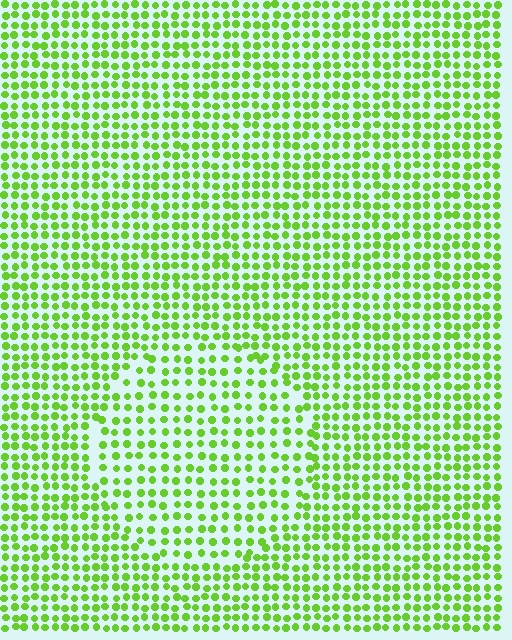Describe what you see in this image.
The image contains small lime elements arranged at two different densities. A circle-shaped region is visible where the elements are less densely packed than the surrounding area.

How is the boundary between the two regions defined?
The boundary is defined by a change in element density (approximately 1.5x ratio). All elements are the same color, size, and shape.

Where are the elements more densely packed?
The elements are more densely packed outside the circle boundary.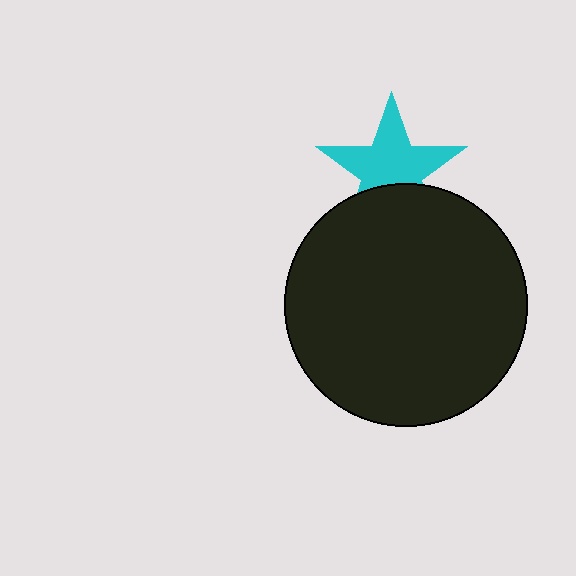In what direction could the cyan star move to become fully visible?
The cyan star could move up. That would shift it out from behind the black circle entirely.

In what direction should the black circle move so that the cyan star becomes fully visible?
The black circle should move down. That is the shortest direction to clear the overlap and leave the cyan star fully visible.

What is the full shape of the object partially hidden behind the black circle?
The partially hidden object is a cyan star.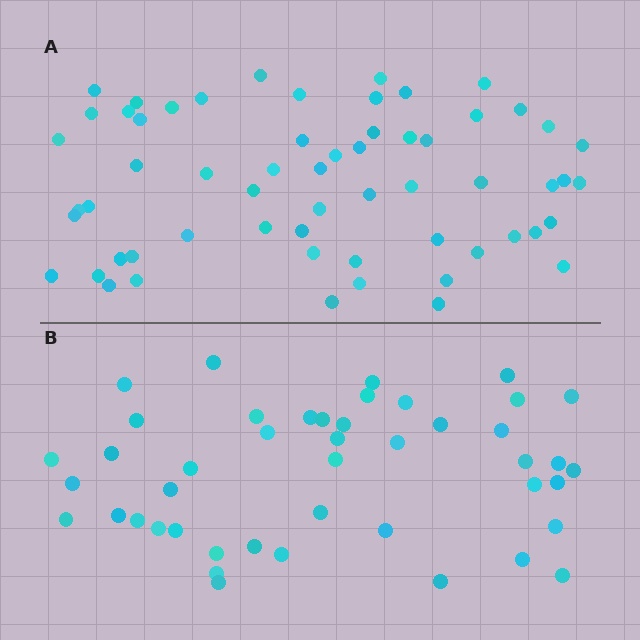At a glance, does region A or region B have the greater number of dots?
Region A (the top region) has more dots.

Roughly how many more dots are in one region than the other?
Region A has approximately 15 more dots than region B.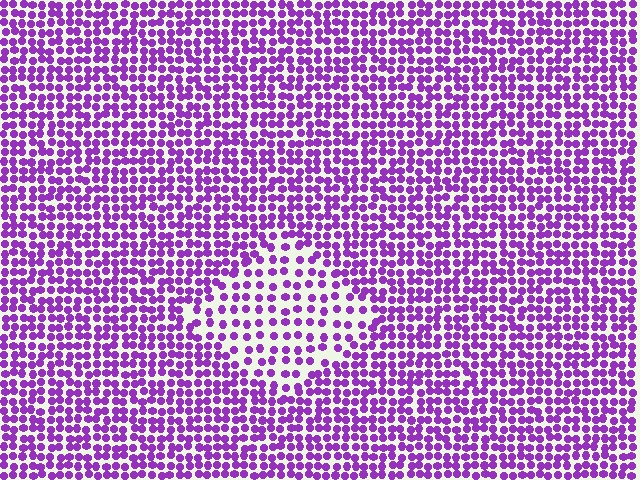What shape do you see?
I see a diamond.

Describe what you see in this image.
The image contains small purple elements arranged at two different densities. A diamond-shaped region is visible where the elements are less densely packed than the surrounding area.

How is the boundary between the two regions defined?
The boundary is defined by a change in element density (approximately 1.9x ratio). All elements are the same color, size, and shape.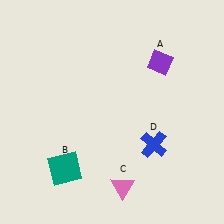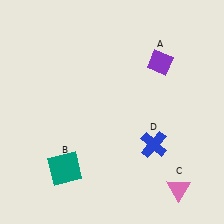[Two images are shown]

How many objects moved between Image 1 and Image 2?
1 object moved between the two images.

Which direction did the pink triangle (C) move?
The pink triangle (C) moved right.